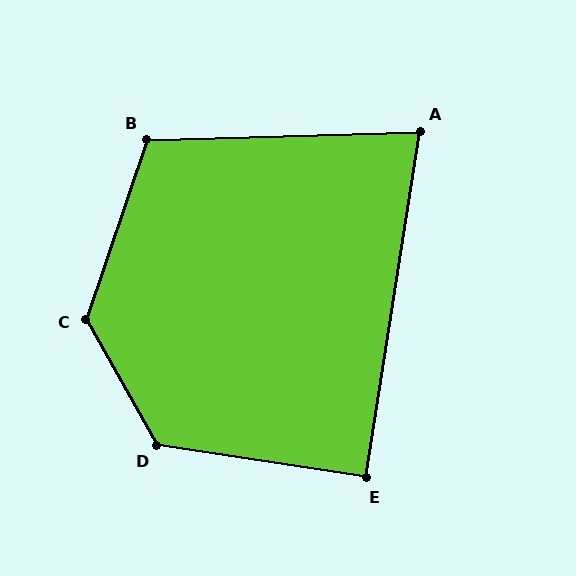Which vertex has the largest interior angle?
C, at approximately 132 degrees.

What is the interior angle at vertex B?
Approximately 110 degrees (obtuse).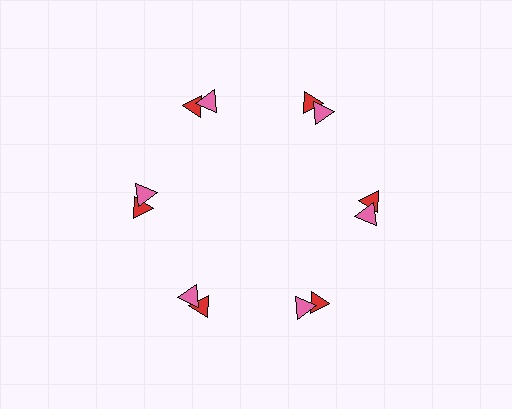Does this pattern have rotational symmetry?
Yes, this pattern has 6-fold rotational symmetry. It looks the same after rotating 60 degrees around the center.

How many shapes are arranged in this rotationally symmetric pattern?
There are 12 shapes, arranged in 6 groups of 2.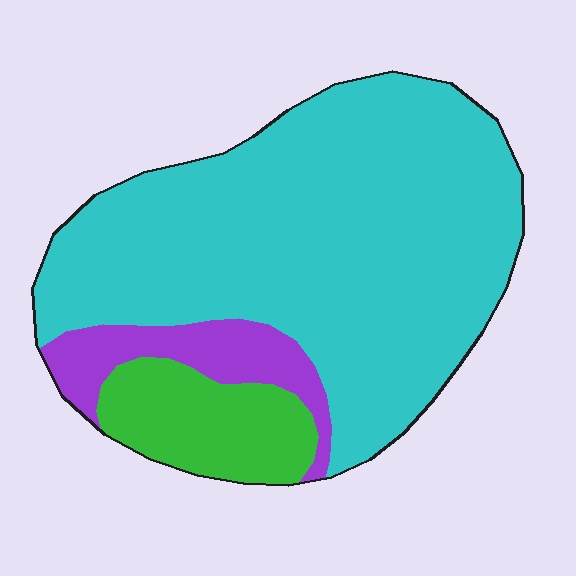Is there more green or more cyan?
Cyan.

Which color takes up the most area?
Cyan, at roughly 75%.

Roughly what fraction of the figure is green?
Green covers 14% of the figure.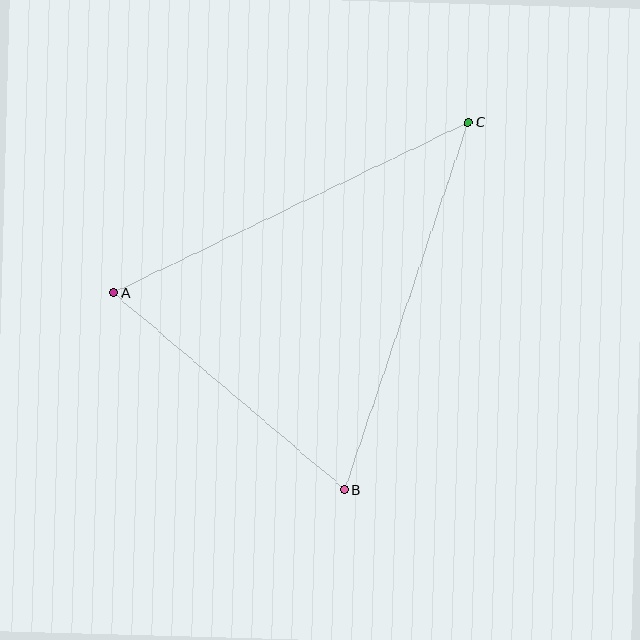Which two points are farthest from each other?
Points A and C are farthest from each other.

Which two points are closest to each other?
Points A and B are closest to each other.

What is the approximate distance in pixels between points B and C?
The distance between B and C is approximately 388 pixels.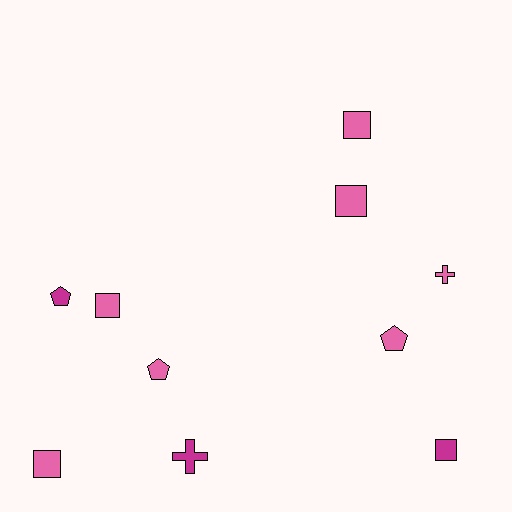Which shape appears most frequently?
Square, with 5 objects.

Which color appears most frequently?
Pink, with 7 objects.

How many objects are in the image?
There are 10 objects.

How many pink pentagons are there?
There are 2 pink pentagons.